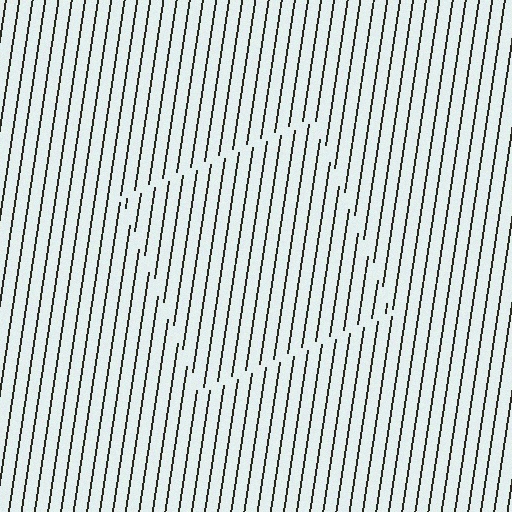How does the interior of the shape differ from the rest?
The interior of the shape contains the same grating, shifted by half a period — the contour is defined by the phase discontinuity where line-ends from the inner and outer gratings abut.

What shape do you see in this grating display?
An illusory square. The interior of the shape contains the same grating, shifted by half a period — the contour is defined by the phase discontinuity where line-ends from the inner and outer gratings abut.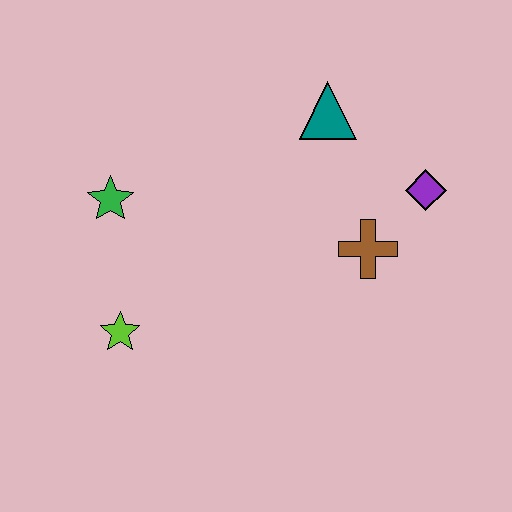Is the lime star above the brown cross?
No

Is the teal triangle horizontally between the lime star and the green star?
No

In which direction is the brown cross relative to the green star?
The brown cross is to the right of the green star.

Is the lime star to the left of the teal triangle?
Yes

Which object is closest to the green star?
The lime star is closest to the green star.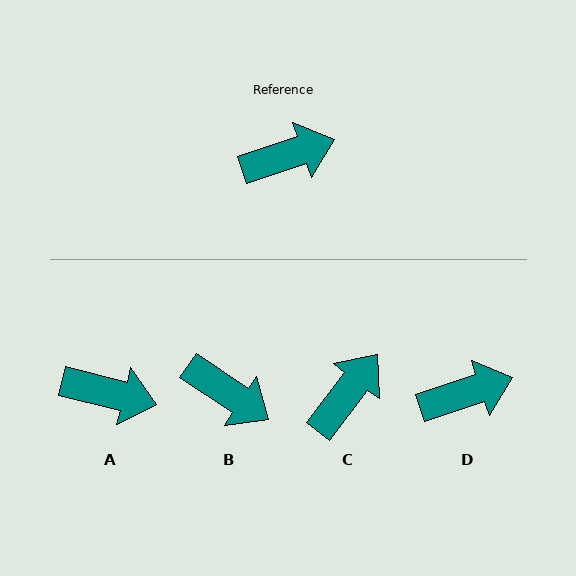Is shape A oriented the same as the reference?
No, it is off by about 32 degrees.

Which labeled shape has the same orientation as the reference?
D.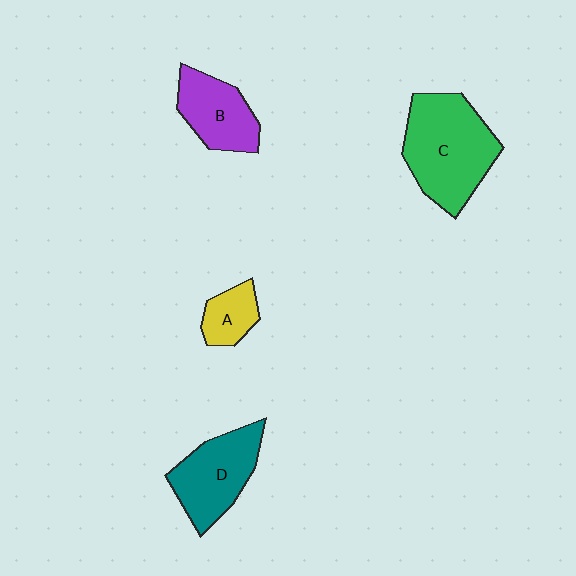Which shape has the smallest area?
Shape A (yellow).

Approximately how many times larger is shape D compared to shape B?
Approximately 1.2 times.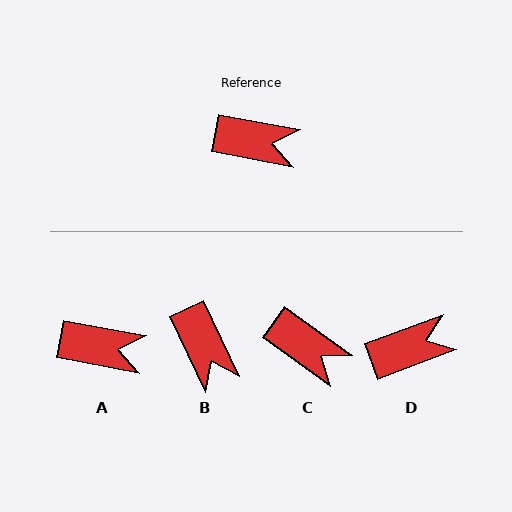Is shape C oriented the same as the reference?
No, it is off by about 25 degrees.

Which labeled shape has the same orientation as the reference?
A.